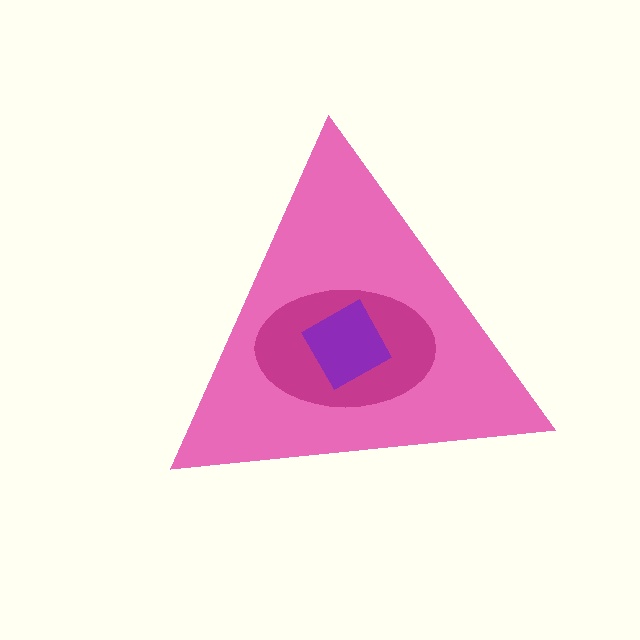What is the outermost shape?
The pink triangle.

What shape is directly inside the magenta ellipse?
The purple square.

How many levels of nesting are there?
3.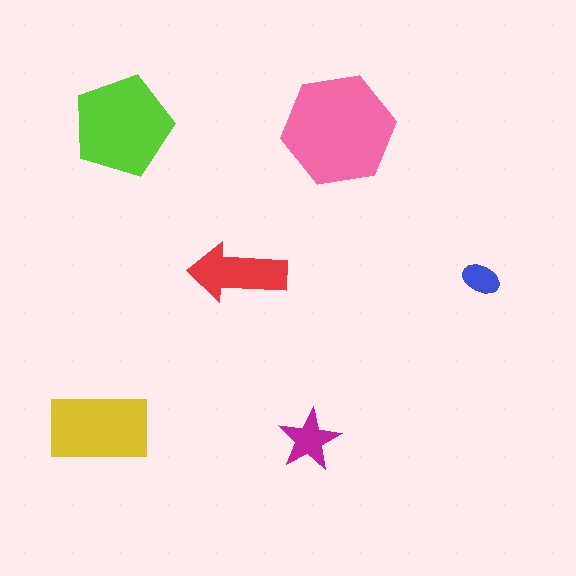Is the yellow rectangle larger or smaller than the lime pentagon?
Smaller.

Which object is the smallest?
The blue ellipse.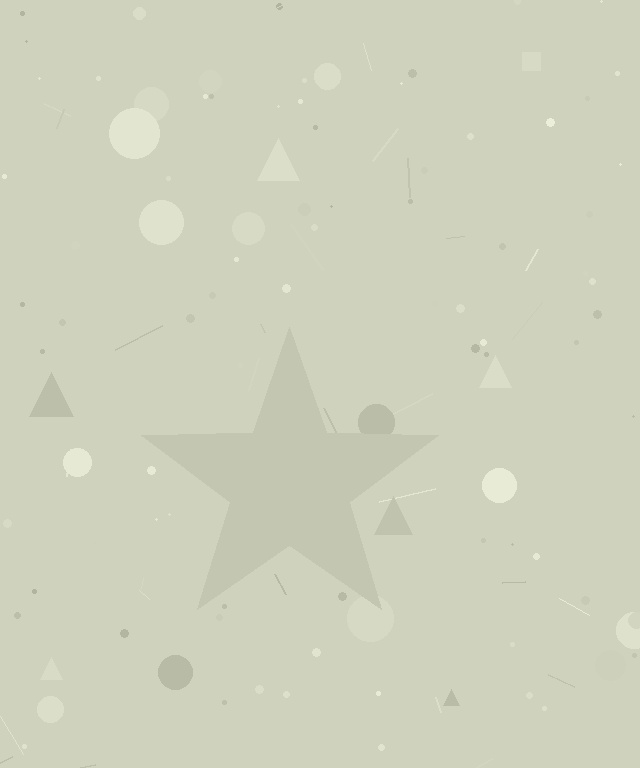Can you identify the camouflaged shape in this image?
The camouflaged shape is a star.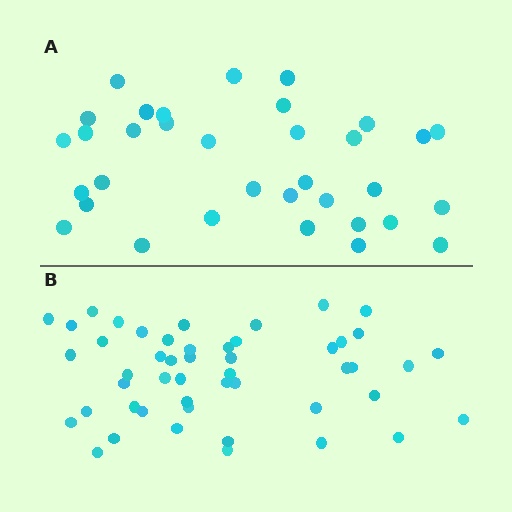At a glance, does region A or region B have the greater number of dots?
Region B (the bottom region) has more dots.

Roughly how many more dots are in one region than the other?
Region B has approximately 15 more dots than region A.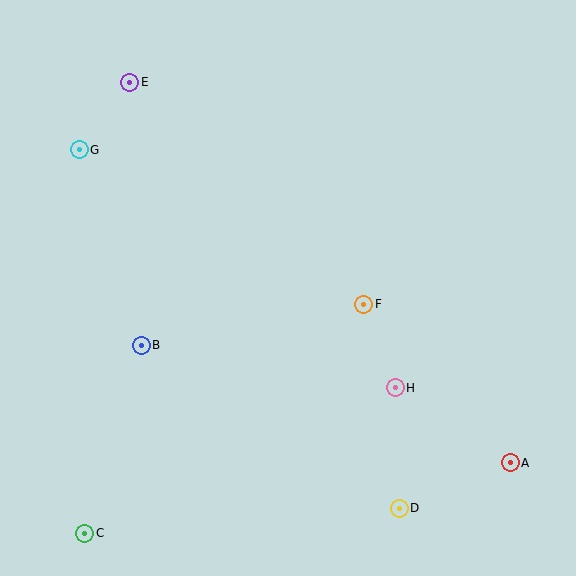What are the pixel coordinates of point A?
Point A is at (510, 463).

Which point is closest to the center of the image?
Point F at (364, 304) is closest to the center.